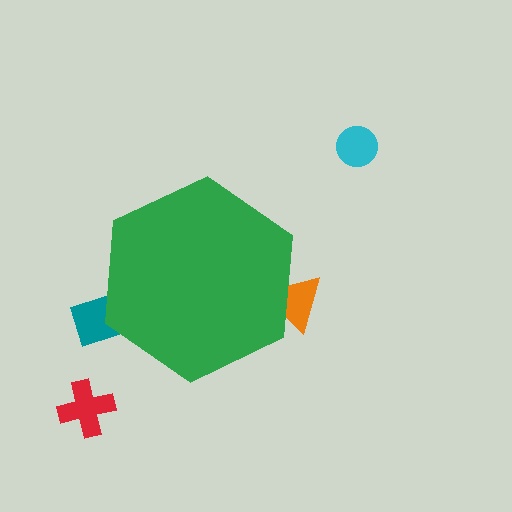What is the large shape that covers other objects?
A green hexagon.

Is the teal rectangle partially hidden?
Yes, the teal rectangle is partially hidden behind the green hexagon.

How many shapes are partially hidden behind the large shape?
2 shapes are partially hidden.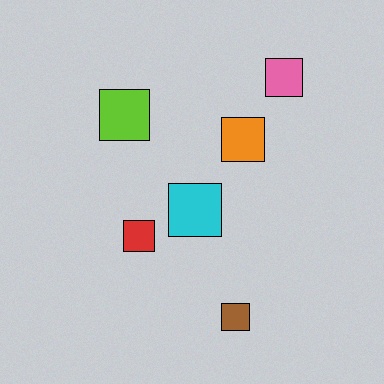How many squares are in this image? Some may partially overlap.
There are 6 squares.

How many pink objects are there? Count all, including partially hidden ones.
There is 1 pink object.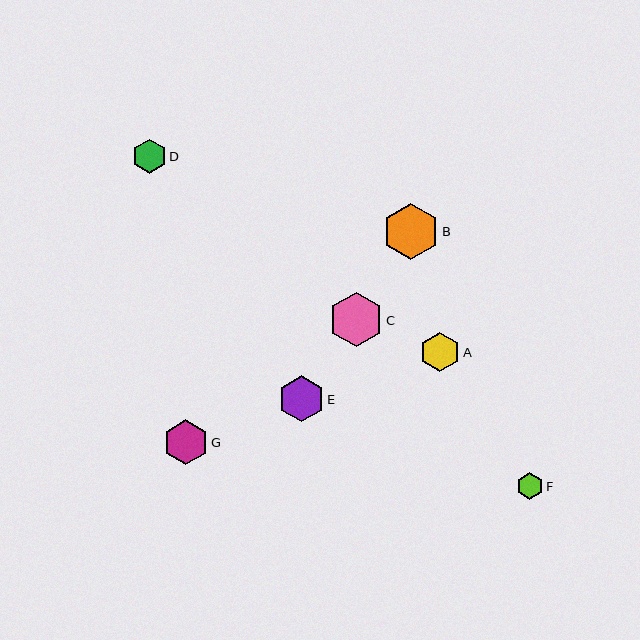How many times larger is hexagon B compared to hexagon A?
Hexagon B is approximately 1.4 times the size of hexagon A.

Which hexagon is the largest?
Hexagon B is the largest with a size of approximately 56 pixels.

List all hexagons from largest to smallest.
From largest to smallest: B, C, E, G, A, D, F.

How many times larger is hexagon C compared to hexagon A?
Hexagon C is approximately 1.4 times the size of hexagon A.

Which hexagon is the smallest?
Hexagon F is the smallest with a size of approximately 27 pixels.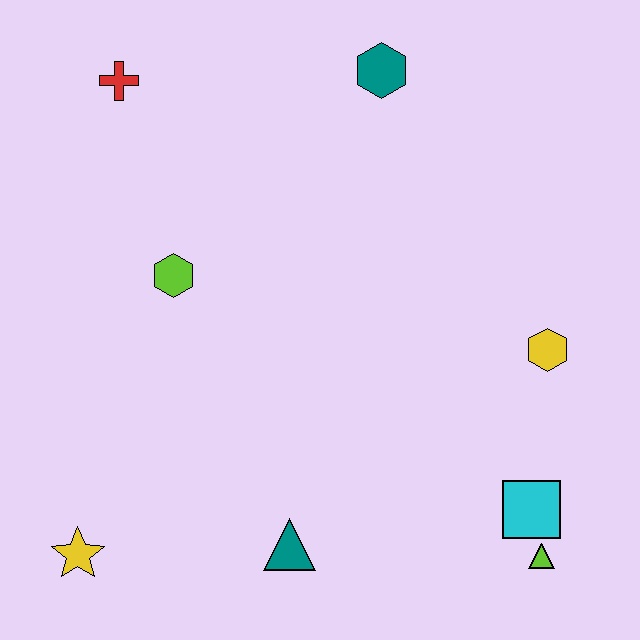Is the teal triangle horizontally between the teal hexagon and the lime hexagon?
Yes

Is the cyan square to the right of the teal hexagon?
Yes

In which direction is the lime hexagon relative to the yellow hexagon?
The lime hexagon is to the left of the yellow hexagon.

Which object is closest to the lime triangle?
The cyan square is closest to the lime triangle.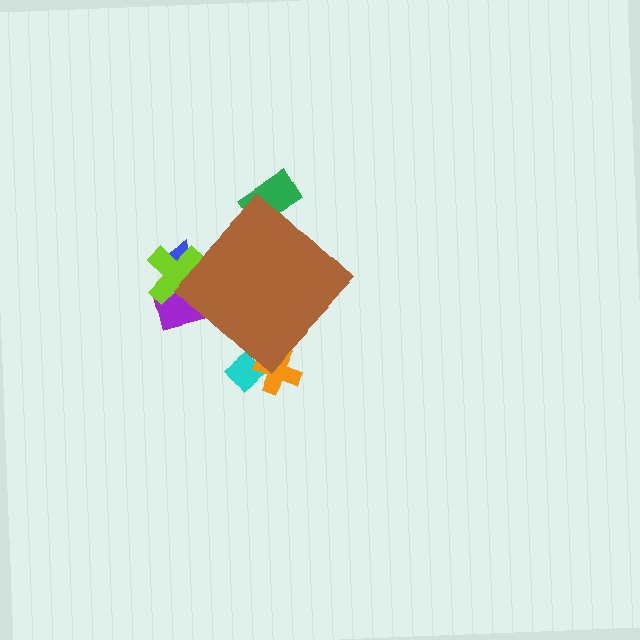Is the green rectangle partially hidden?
Yes, the green rectangle is partially hidden behind the brown diamond.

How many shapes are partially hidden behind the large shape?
6 shapes are partially hidden.